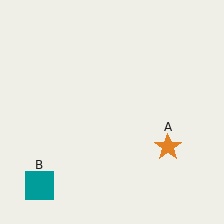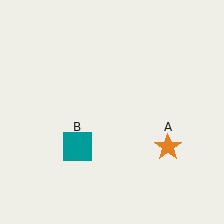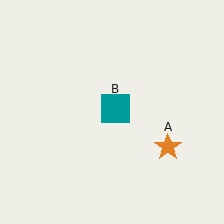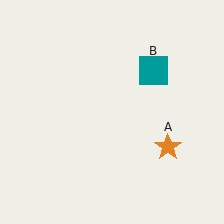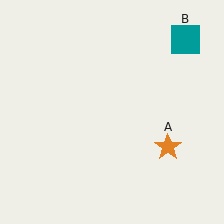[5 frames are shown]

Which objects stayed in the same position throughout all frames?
Orange star (object A) remained stationary.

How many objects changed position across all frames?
1 object changed position: teal square (object B).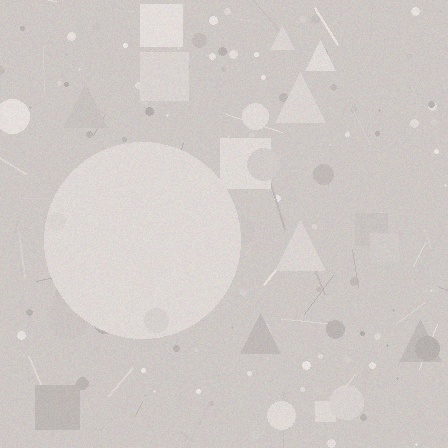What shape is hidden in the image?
A circle is hidden in the image.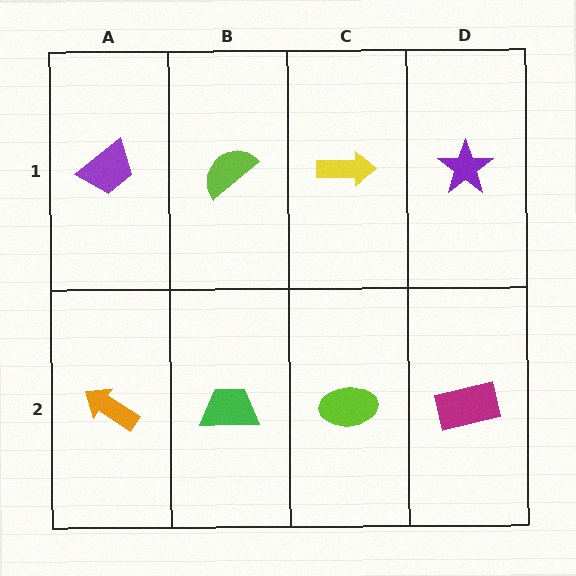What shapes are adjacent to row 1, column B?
A green trapezoid (row 2, column B), a purple trapezoid (row 1, column A), a yellow arrow (row 1, column C).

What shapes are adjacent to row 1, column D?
A magenta rectangle (row 2, column D), a yellow arrow (row 1, column C).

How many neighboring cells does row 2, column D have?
2.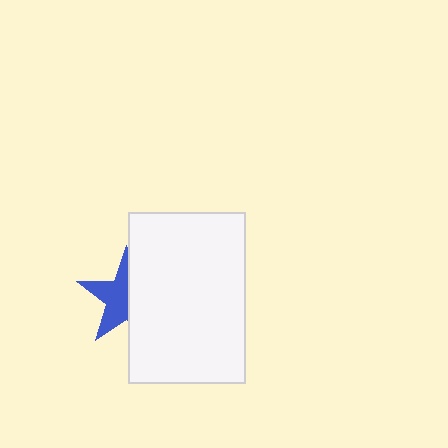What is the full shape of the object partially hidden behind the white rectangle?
The partially hidden object is a blue star.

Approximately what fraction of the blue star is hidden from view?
Roughly 48% of the blue star is hidden behind the white rectangle.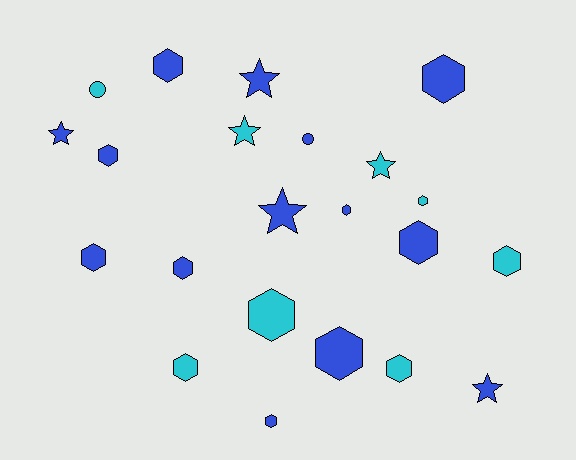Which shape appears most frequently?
Hexagon, with 14 objects.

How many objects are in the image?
There are 22 objects.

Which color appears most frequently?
Blue, with 14 objects.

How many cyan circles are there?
There is 1 cyan circle.